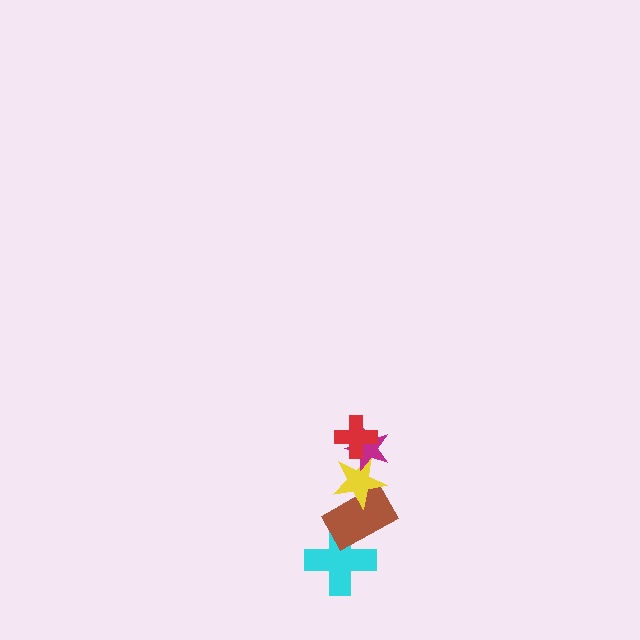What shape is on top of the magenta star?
The red cross is on top of the magenta star.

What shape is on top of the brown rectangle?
The yellow star is on top of the brown rectangle.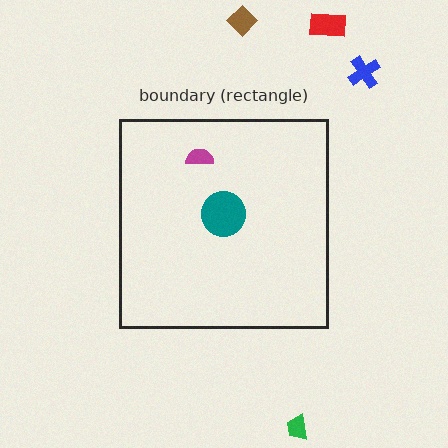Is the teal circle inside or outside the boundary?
Inside.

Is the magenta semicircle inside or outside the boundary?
Inside.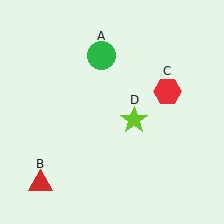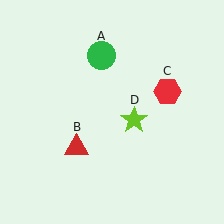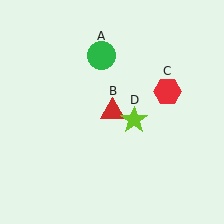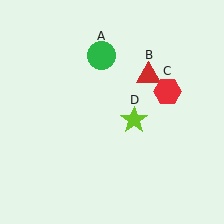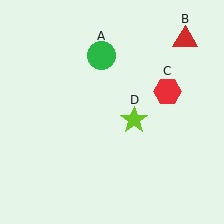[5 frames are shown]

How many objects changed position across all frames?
1 object changed position: red triangle (object B).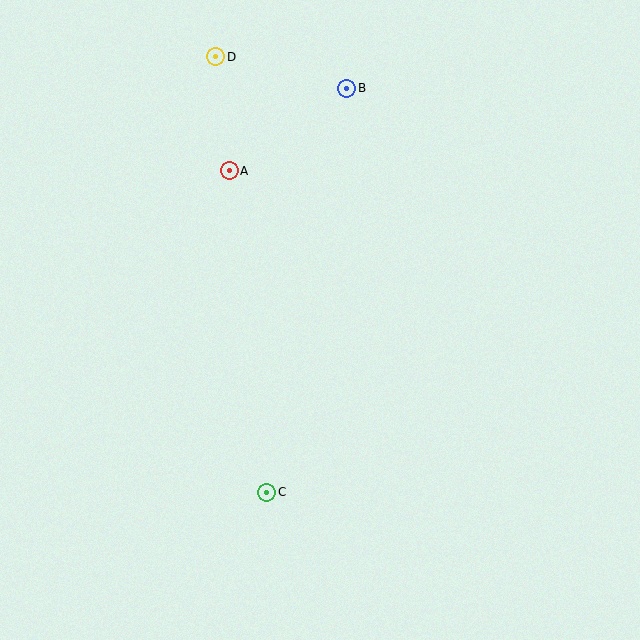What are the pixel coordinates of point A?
Point A is at (229, 171).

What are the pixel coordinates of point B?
Point B is at (347, 88).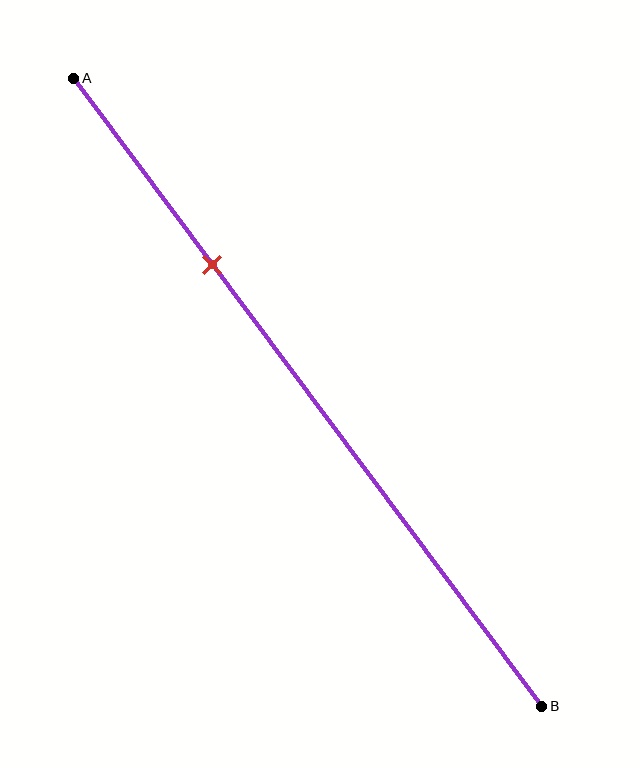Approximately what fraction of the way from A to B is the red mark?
The red mark is approximately 30% of the way from A to B.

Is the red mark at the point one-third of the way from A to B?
No, the mark is at about 30% from A, not at the 33% one-third point.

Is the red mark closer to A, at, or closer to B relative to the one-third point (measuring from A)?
The red mark is closer to point A than the one-third point of segment AB.